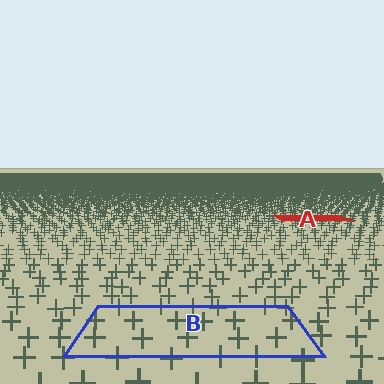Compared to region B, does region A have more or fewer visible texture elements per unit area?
Region A has more texture elements per unit area — they are packed more densely because it is farther away.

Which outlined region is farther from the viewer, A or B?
Region A is farther from the viewer — the texture elements inside it appear smaller and more densely packed.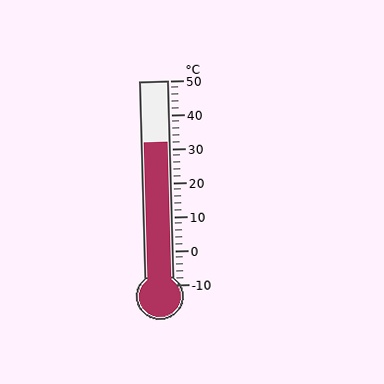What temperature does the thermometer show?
The thermometer shows approximately 32°C.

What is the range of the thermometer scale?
The thermometer scale ranges from -10°C to 50°C.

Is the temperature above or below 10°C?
The temperature is above 10°C.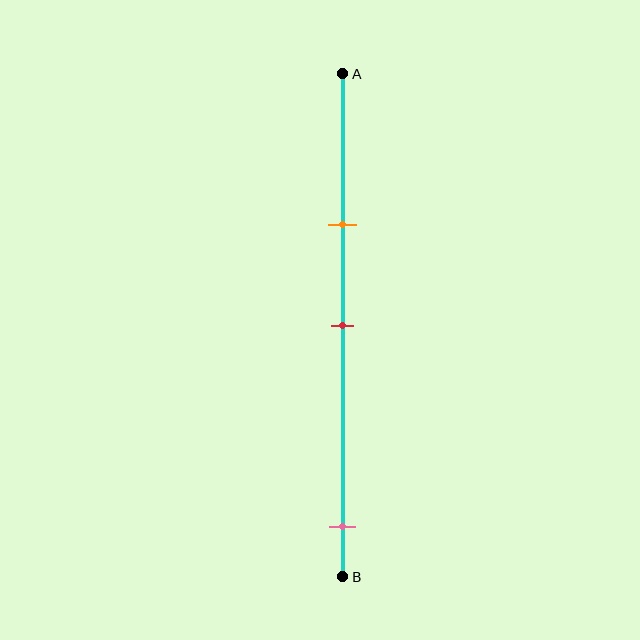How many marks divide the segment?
There are 3 marks dividing the segment.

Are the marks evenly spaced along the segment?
No, the marks are not evenly spaced.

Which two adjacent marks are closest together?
The orange and red marks are the closest adjacent pair.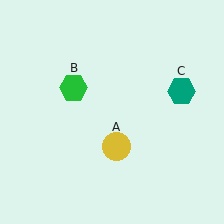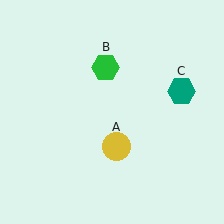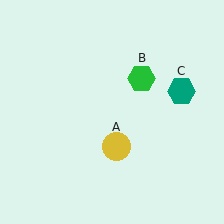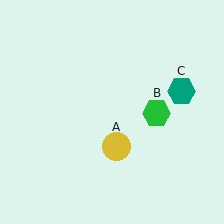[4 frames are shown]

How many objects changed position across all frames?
1 object changed position: green hexagon (object B).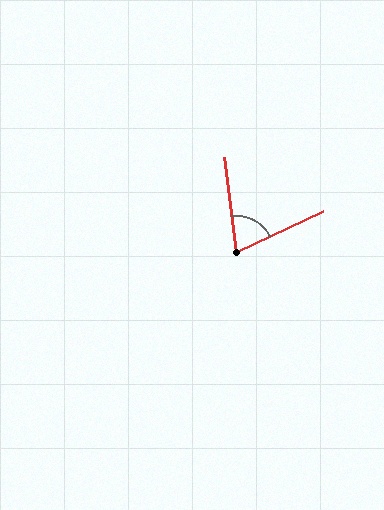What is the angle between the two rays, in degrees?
Approximately 72 degrees.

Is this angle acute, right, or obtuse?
It is acute.